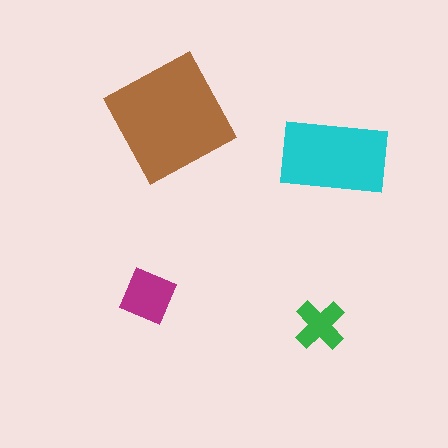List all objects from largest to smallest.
The brown square, the cyan rectangle, the magenta diamond, the green cross.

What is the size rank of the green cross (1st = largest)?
4th.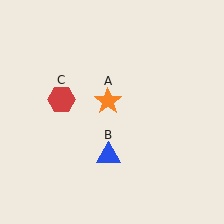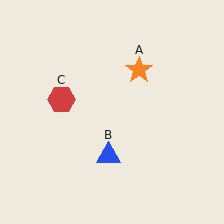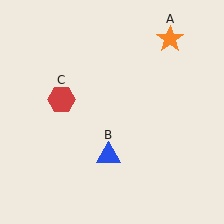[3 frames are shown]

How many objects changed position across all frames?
1 object changed position: orange star (object A).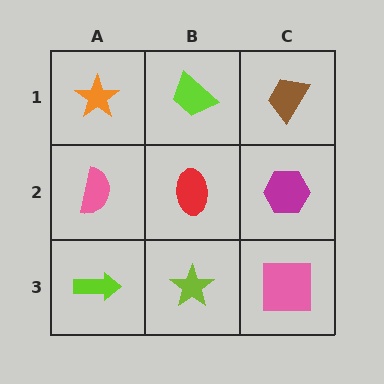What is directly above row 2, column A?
An orange star.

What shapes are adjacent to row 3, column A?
A pink semicircle (row 2, column A), a lime star (row 3, column B).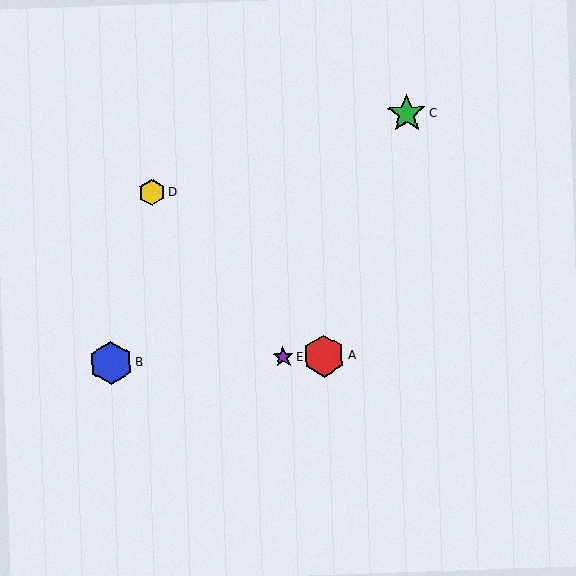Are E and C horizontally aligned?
No, E is at y≈357 and C is at y≈114.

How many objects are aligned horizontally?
3 objects (A, B, E) are aligned horizontally.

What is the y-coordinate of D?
Object D is at y≈192.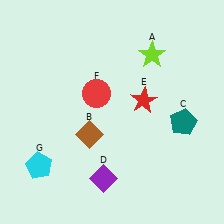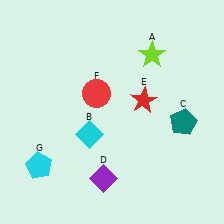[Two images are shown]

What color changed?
The diamond (B) changed from brown in Image 1 to cyan in Image 2.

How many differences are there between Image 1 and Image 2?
There is 1 difference between the two images.